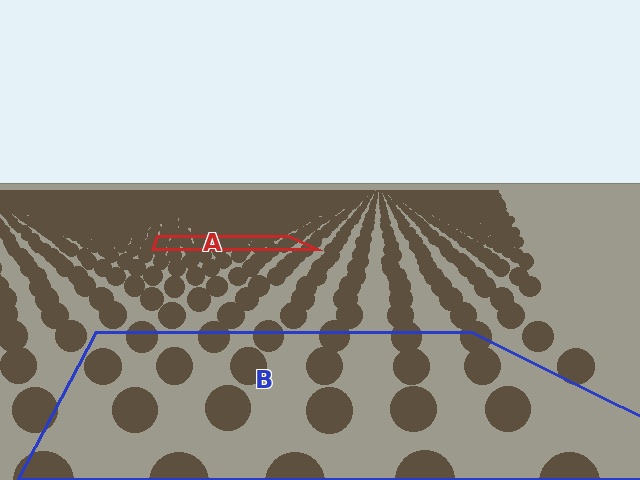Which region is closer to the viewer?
Region B is closer. The texture elements there are larger and more spread out.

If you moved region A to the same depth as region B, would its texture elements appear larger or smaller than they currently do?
They would appear larger. At a closer depth, the same texture elements are projected at a bigger on-screen size.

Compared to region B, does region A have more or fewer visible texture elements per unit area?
Region A has more texture elements per unit area — they are packed more densely because it is farther away.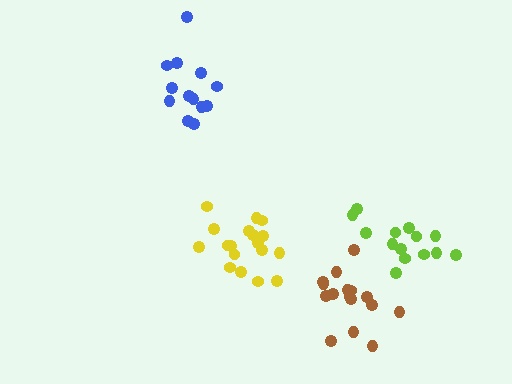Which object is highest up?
The blue cluster is topmost.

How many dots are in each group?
Group 1: 13 dots, Group 2: 14 dots, Group 3: 18 dots, Group 4: 16 dots (61 total).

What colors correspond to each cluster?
The clusters are colored: blue, lime, yellow, brown.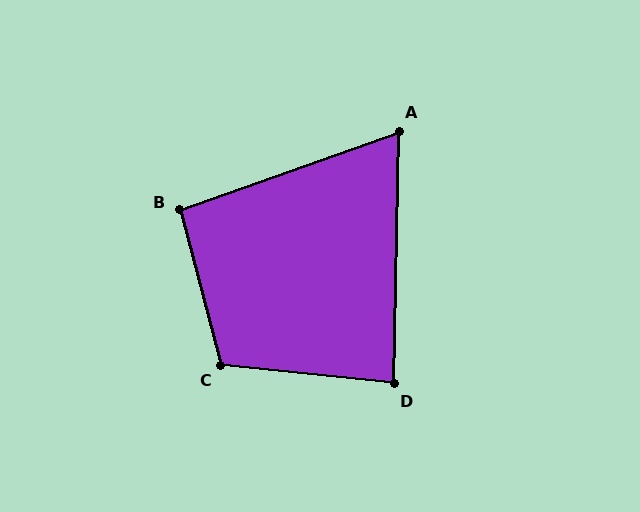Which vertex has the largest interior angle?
C, at approximately 111 degrees.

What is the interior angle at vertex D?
Approximately 85 degrees (approximately right).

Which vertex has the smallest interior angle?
A, at approximately 69 degrees.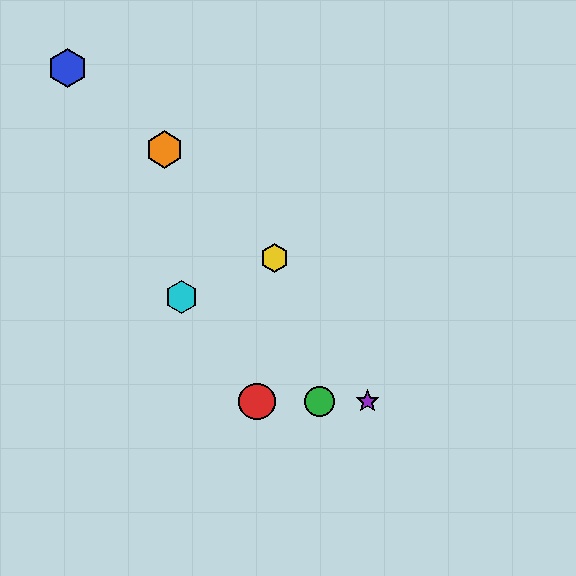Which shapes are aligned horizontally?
The red circle, the green circle, the purple star are aligned horizontally.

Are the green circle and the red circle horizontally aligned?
Yes, both are at y≈401.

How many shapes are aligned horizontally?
3 shapes (the red circle, the green circle, the purple star) are aligned horizontally.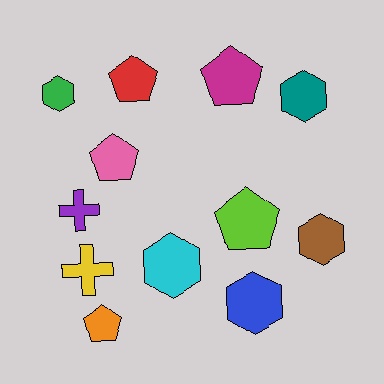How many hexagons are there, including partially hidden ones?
There are 5 hexagons.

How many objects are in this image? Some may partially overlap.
There are 12 objects.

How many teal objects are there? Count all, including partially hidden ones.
There is 1 teal object.